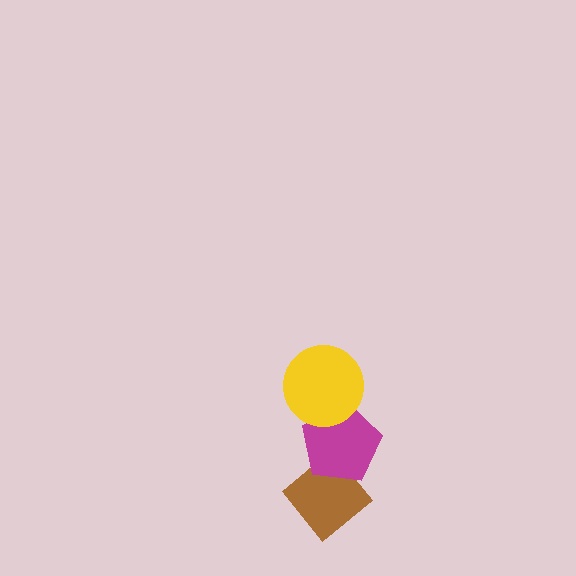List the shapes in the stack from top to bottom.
From top to bottom: the yellow circle, the magenta pentagon, the brown diamond.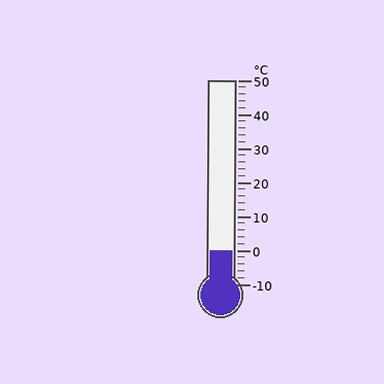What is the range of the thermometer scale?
The thermometer scale ranges from -10°C to 50°C.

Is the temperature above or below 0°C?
The temperature is at 0°C.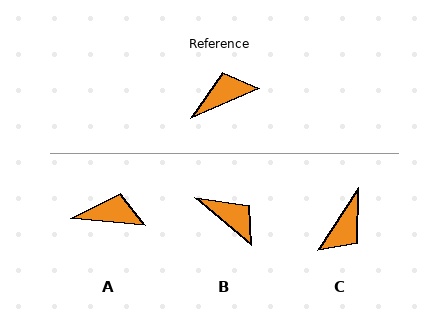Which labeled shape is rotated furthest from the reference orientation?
C, about 147 degrees away.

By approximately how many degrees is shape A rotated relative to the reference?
Approximately 29 degrees clockwise.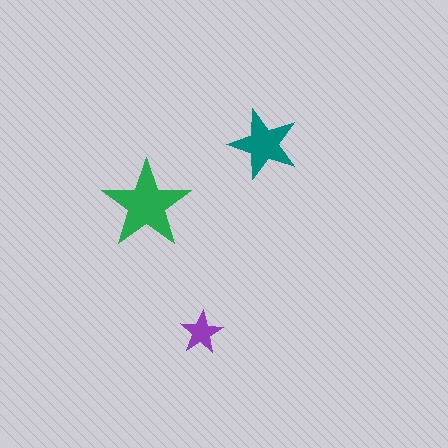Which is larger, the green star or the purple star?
The green one.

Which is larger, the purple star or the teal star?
The teal one.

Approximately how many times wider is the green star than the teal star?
About 1.5 times wider.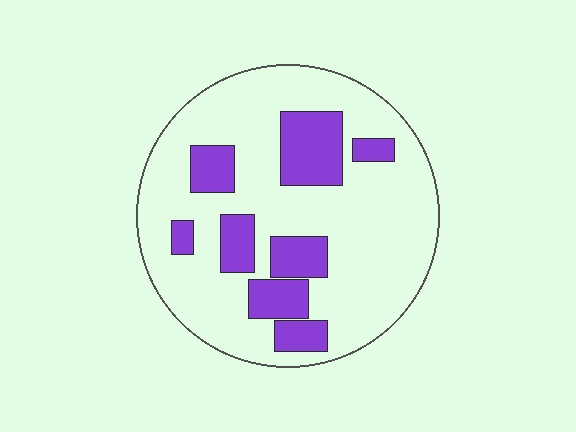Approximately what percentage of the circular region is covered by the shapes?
Approximately 25%.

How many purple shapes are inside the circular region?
8.